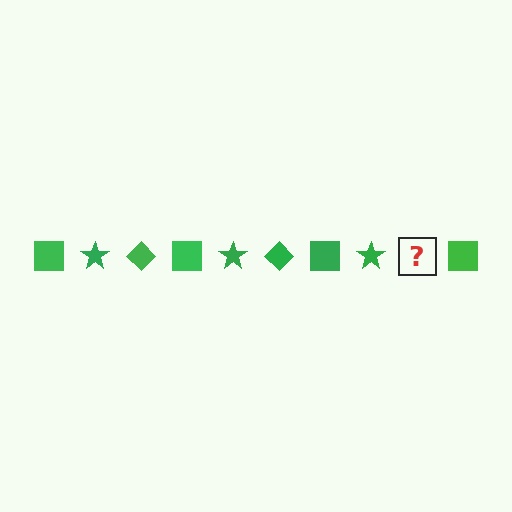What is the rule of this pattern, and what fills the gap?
The rule is that the pattern cycles through square, star, diamond shapes in green. The gap should be filled with a green diamond.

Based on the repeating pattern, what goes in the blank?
The blank should be a green diamond.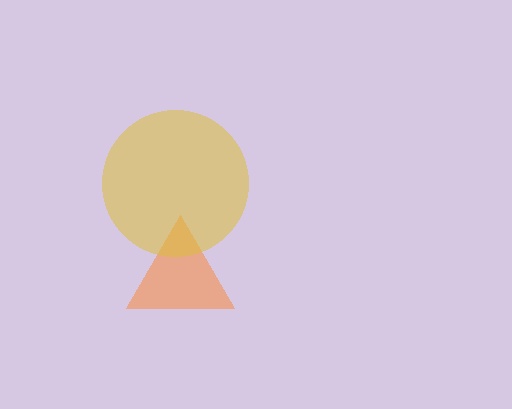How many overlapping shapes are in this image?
There are 2 overlapping shapes in the image.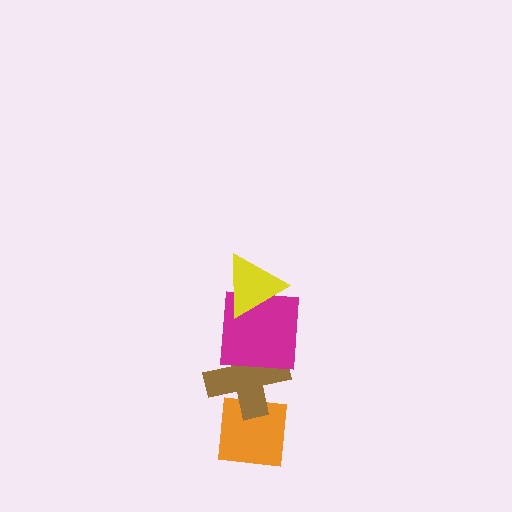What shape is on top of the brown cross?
The magenta square is on top of the brown cross.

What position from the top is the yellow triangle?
The yellow triangle is 1st from the top.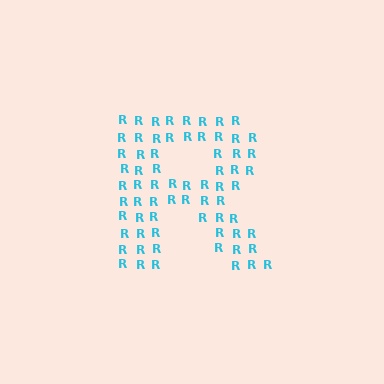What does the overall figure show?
The overall figure shows the letter R.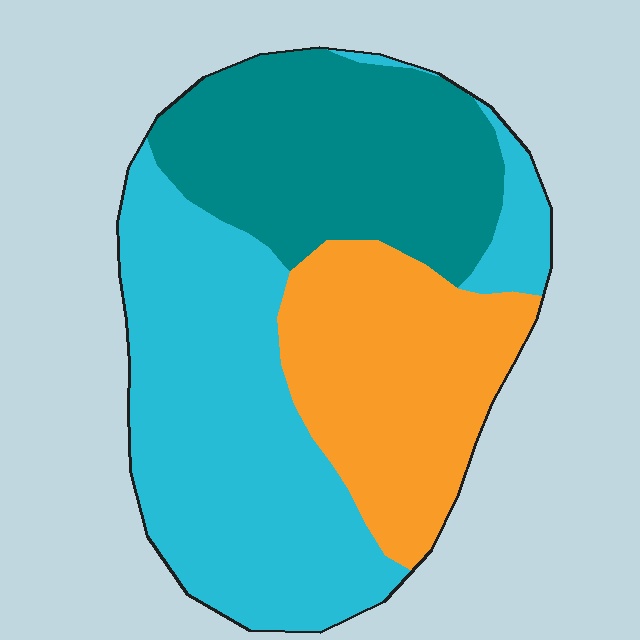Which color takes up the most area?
Cyan, at roughly 45%.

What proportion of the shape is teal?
Teal covers around 30% of the shape.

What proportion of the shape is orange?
Orange takes up about one quarter (1/4) of the shape.